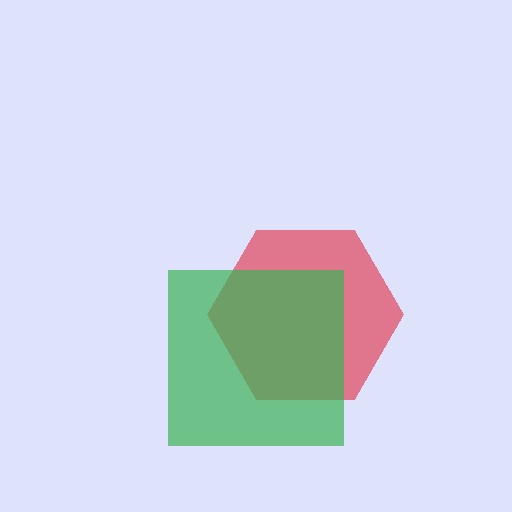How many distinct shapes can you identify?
There are 2 distinct shapes: a red hexagon, a green square.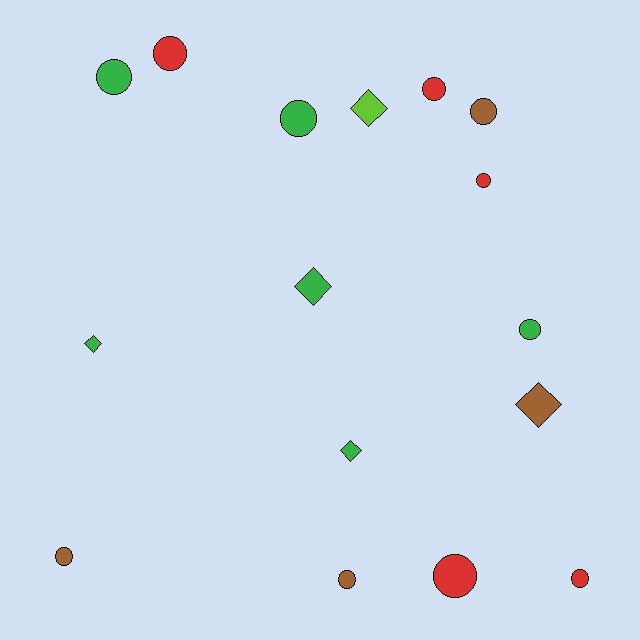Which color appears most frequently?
Green, with 6 objects.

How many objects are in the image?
There are 16 objects.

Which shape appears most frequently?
Circle, with 11 objects.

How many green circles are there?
There are 3 green circles.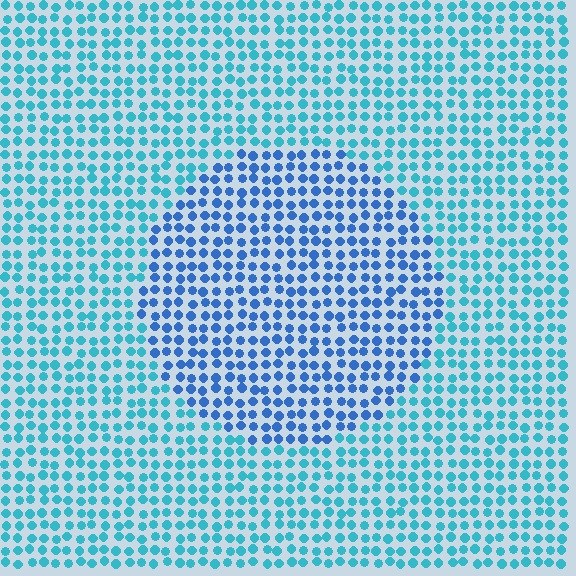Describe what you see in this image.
The image is filled with small cyan elements in a uniform arrangement. A circle-shaped region is visible where the elements are tinted to a slightly different hue, forming a subtle color boundary.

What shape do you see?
I see a circle.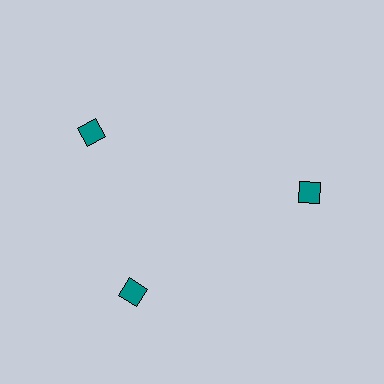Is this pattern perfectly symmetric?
No. The 3 teal squares are arranged in a ring, but one element near the 11 o'clock position is rotated out of alignment along the ring, breaking the 3-fold rotational symmetry.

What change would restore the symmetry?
The symmetry would be restored by rotating it back into even spacing with its neighbors so that all 3 squares sit at equal angles and equal distance from the center.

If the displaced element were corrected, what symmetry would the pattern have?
It would have 3-fold rotational symmetry — the pattern would map onto itself every 120 degrees.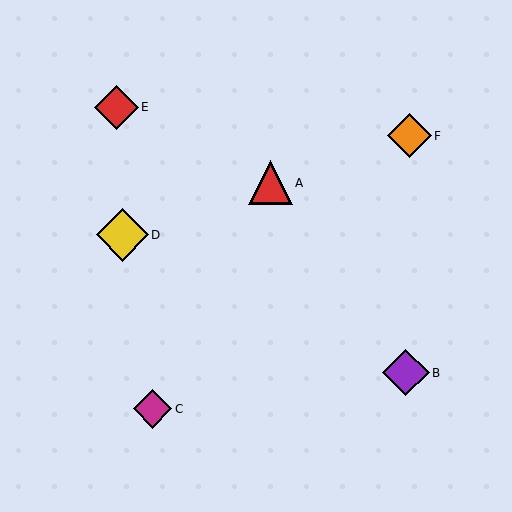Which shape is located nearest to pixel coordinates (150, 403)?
The magenta diamond (labeled C) at (153, 409) is nearest to that location.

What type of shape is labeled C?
Shape C is a magenta diamond.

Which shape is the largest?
The yellow diamond (labeled D) is the largest.